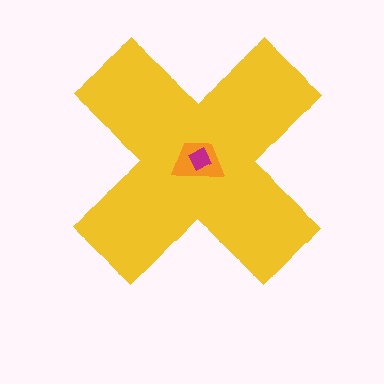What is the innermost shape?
The magenta diamond.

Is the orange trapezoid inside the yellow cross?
Yes.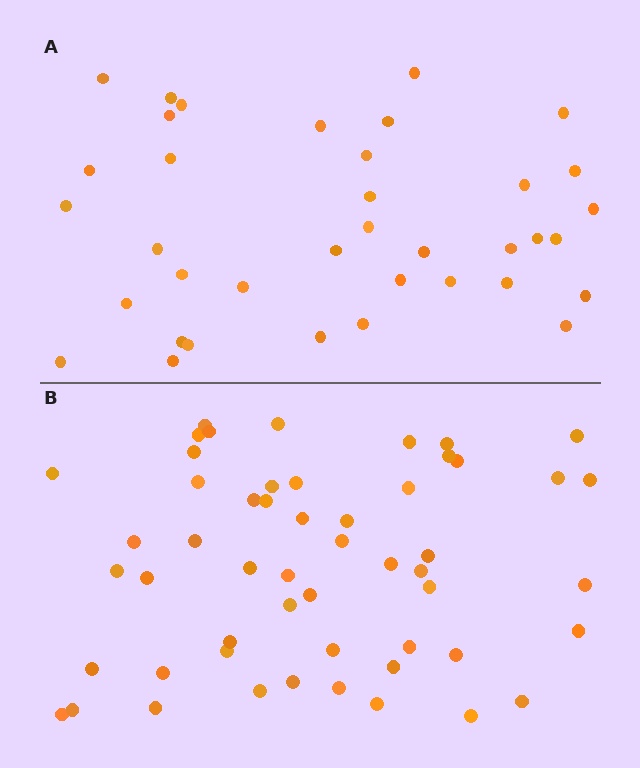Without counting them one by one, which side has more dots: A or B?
Region B (the bottom region) has more dots.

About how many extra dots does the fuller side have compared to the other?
Region B has approximately 15 more dots than region A.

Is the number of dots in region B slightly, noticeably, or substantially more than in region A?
Region B has noticeably more, but not dramatically so. The ratio is roughly 1.4 to 1.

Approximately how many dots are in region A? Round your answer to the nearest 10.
About 40 dots. (The exact count is 37, which rounds to 40.)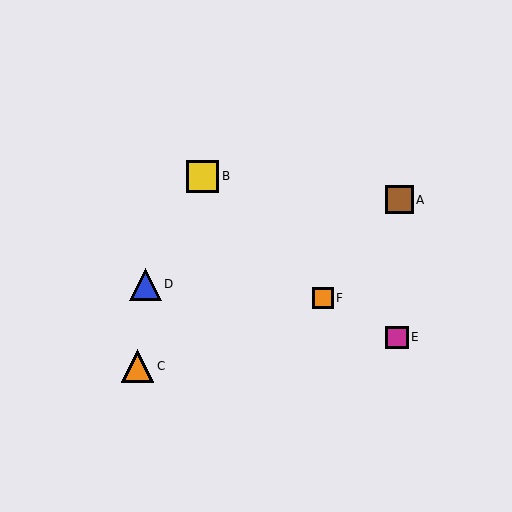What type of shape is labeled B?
Shape B is a yellow square.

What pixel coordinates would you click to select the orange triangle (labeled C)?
Click at (137, 366) to select the orange triangle C.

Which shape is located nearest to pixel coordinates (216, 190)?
The yellow square (labeled B) at (203, 176) is nearest to that location.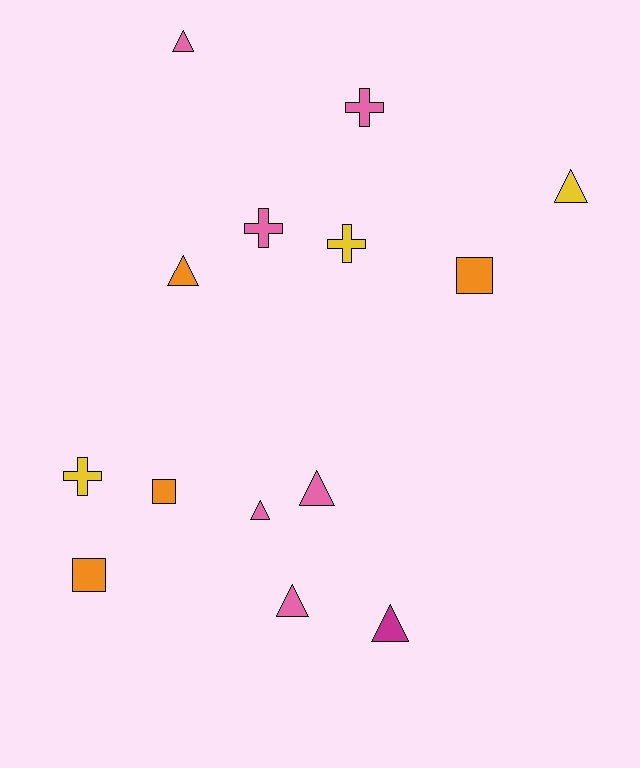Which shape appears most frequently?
Triangle, with 7 objects.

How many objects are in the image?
There are 14 objects.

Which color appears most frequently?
Pink, with 6 objects.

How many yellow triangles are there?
There is 1 yellow triangle.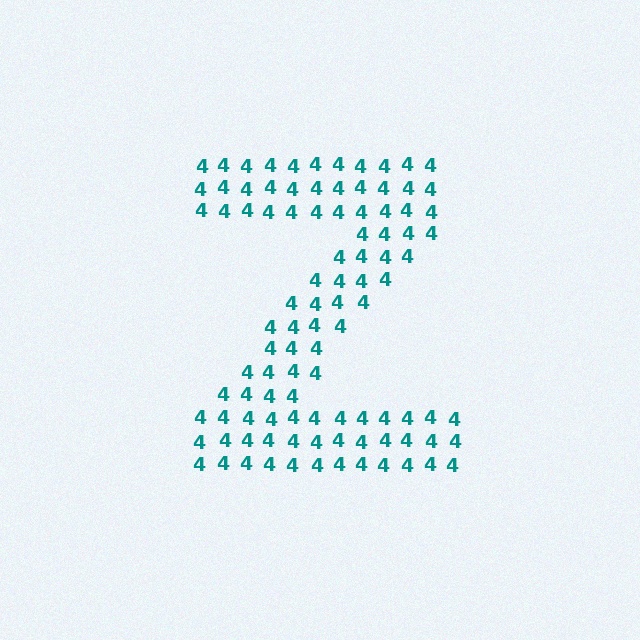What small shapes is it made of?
It is made of small digit 4's.